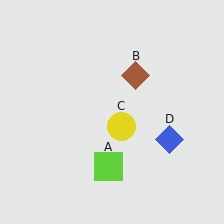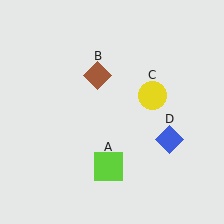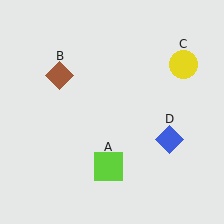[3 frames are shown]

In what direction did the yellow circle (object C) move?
The yellow circle (object C) moved up and to the right.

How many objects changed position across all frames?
2 objects changed position: brown diamond (object B), yellow circle (object C).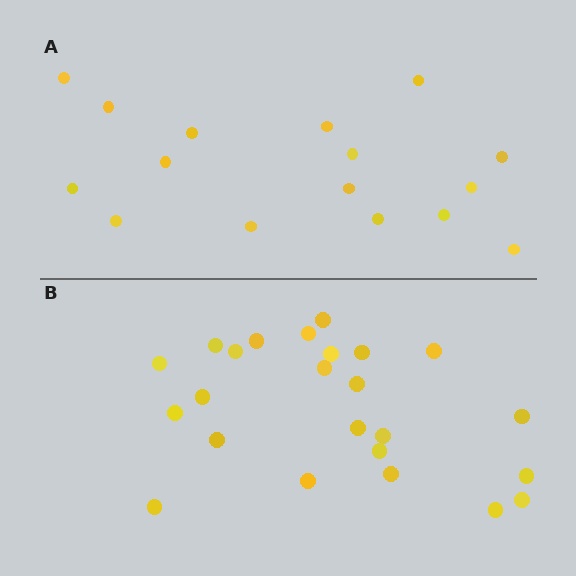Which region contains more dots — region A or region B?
Region B (the bottom region) has more dots.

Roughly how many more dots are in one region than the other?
Region B has roughly 8 or so more dots than region A.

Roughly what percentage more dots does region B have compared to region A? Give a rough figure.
About 50% more.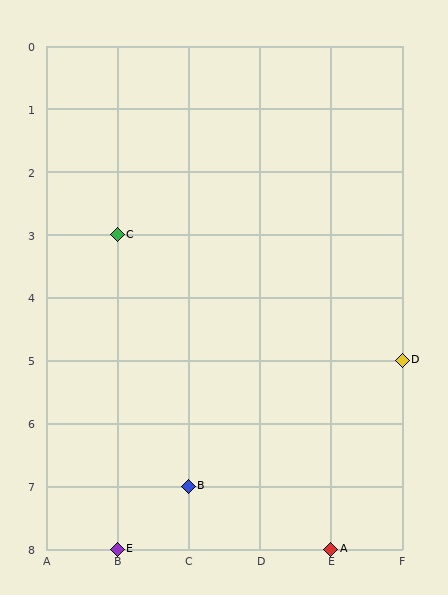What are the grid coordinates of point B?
Point B is at grid coordinates (C, 7).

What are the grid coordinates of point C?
Point C is at grid coordinates (B, 3).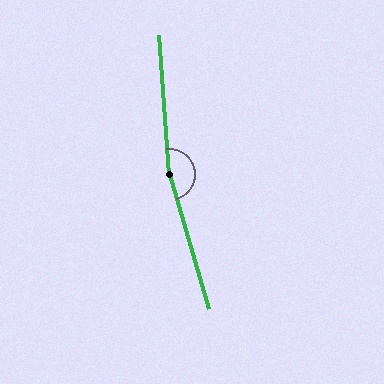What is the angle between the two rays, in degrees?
Approximately 168 degrees.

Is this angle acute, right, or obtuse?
It is obtuse.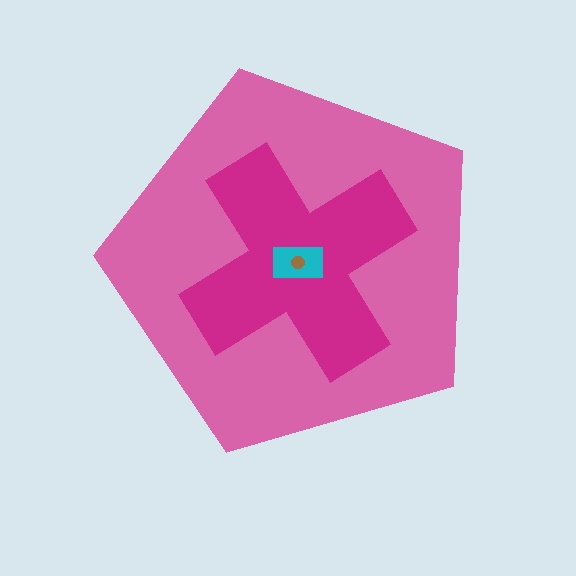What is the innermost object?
The brown circle.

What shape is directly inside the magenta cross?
The cyan rectangle.